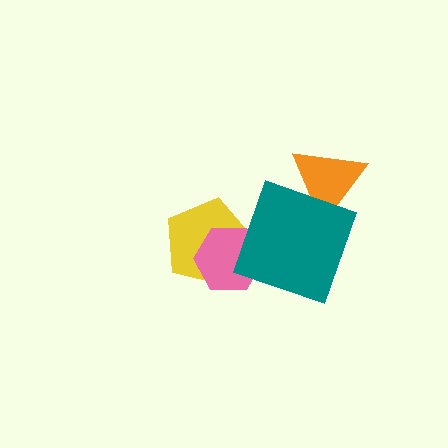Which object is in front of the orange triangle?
The teal square is in front of the orange triangle.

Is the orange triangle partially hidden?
Yes, it is partially covered by another shape.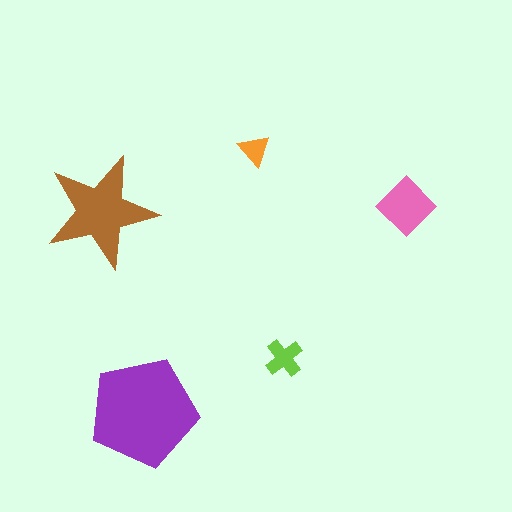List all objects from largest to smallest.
The purple pentagon, the brown star, the pink diamond, the lime cross, the orange triangle.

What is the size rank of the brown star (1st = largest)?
2nd.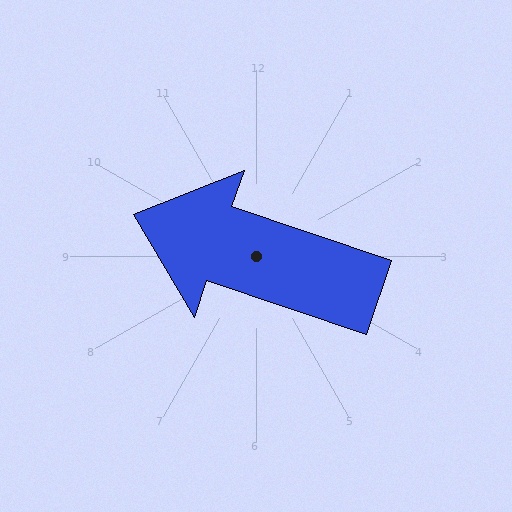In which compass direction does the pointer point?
West.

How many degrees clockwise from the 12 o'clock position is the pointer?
Approximately 289 degrees.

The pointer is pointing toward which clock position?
Roughly 10 o'clock.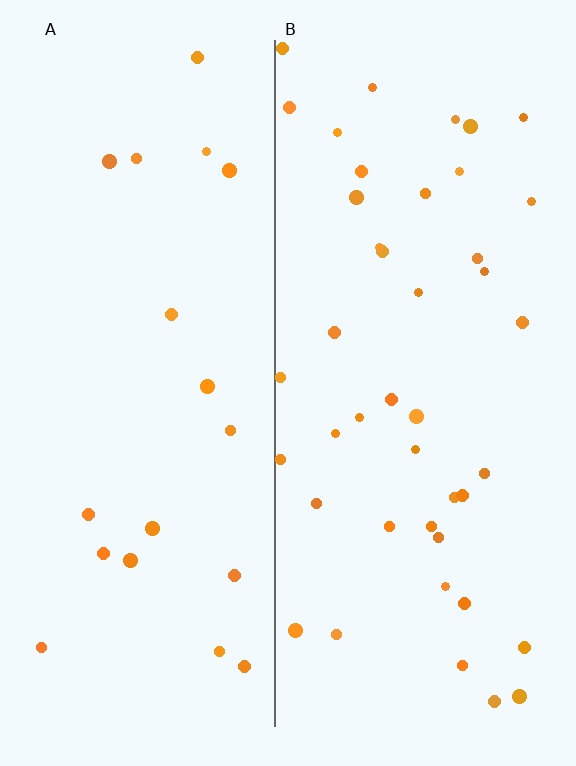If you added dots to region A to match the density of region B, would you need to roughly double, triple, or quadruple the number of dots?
Approximately double.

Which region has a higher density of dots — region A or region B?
B (the right).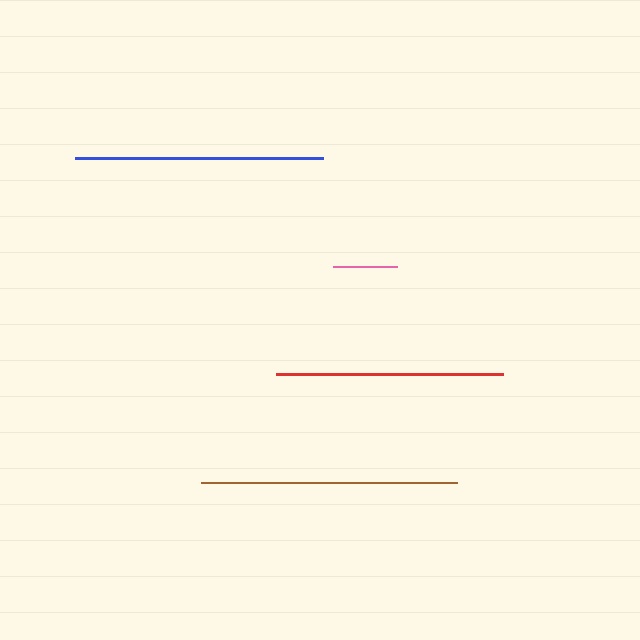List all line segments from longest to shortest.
From longest to shortest: brown, blue, red, pink.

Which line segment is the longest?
The brown line is the longest at approximately 255 pixels.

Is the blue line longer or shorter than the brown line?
The brown line is longer than the blue line.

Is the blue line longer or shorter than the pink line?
The blue line is longer than the pink line.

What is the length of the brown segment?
The brown segment is approximately 255 pixels long.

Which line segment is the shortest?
The pink line is the shortest at approximately 64 pixels.